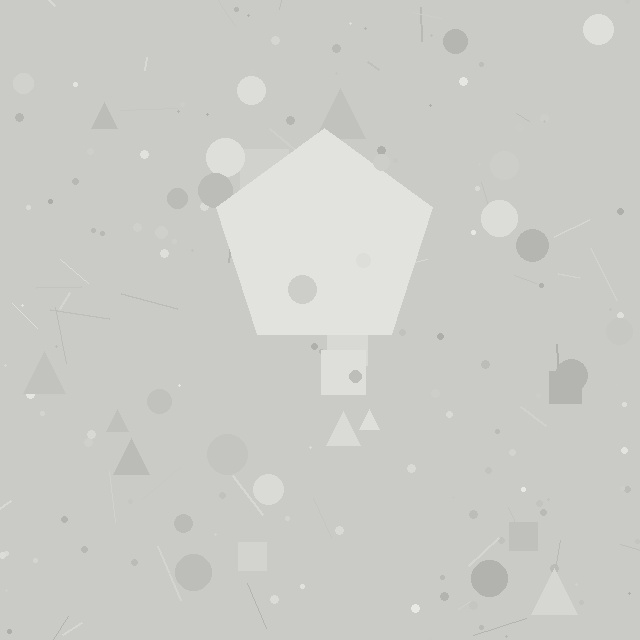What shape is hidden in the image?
A pentagon is hidden in the image.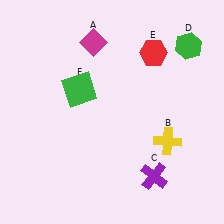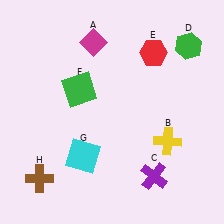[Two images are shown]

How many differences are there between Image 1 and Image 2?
There are 2 differences between the two images.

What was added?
A cyan square (G), a brown cross (H) were added in Image 2.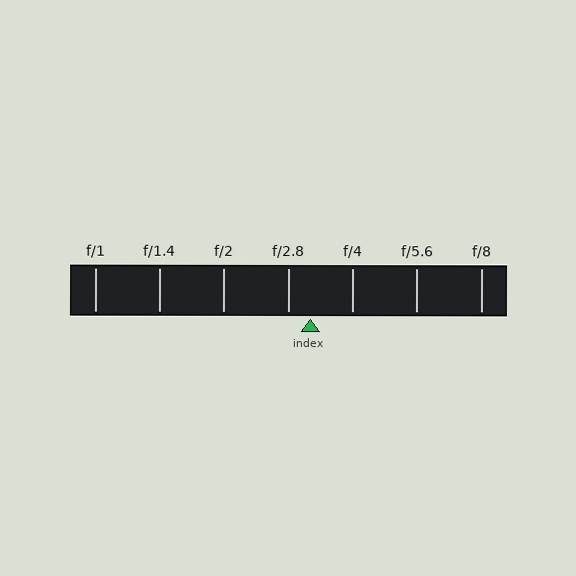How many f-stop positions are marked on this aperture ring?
There are 7 f-stop positions marked.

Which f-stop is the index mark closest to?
The index mark is closest to f/2.8.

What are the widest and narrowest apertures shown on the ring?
The widest aperture shown is f/1 and the narrowest is f/8.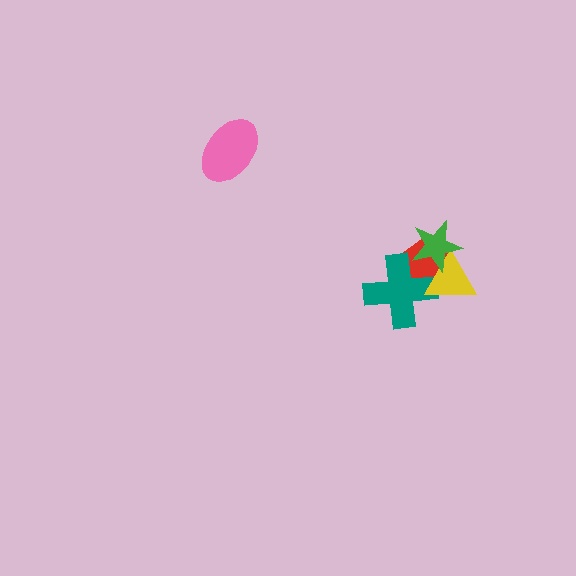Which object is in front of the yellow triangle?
The green star is in front of the yellow triangle.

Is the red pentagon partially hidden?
Yes, it is partially covered by another shape.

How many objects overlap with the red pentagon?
3 objects overlap with the red pentagon.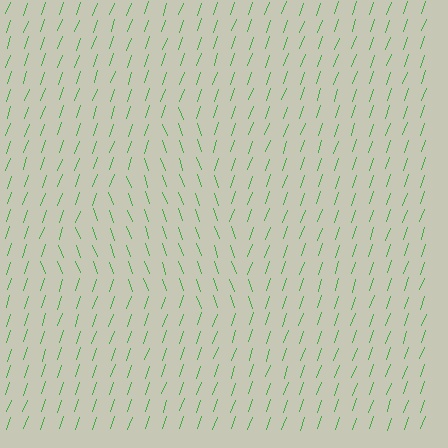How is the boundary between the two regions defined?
The boundary is defined purely by a change in line orientation (approximately 39 degrees difference). All lines are the same color and thickness.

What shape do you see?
I see a triangle.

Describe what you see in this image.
The image is filled with small green line segments. A triangle region in the image has lines oriented differently from the surrounding lines, creating a visible texture boundary.